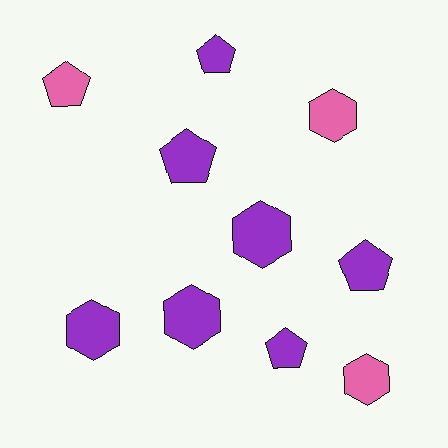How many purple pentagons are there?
There are 4 purple pentagons.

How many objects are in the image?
There are 10 objects.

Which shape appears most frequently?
Pentagon, with 5 objects.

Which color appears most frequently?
Purple, with 7 objects.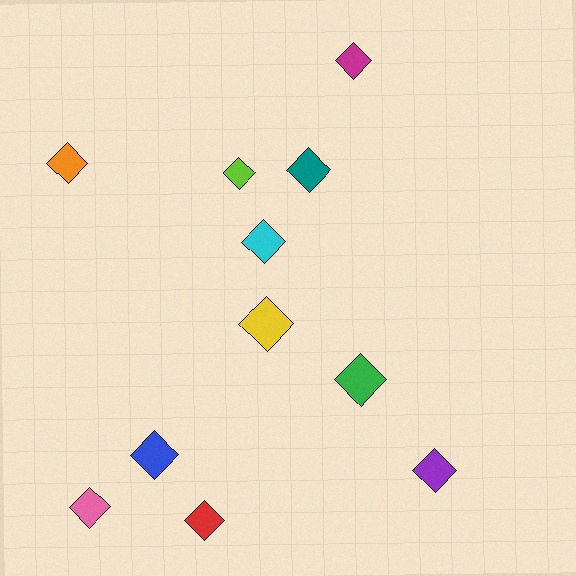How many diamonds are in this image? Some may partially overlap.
There are 11 diamonds.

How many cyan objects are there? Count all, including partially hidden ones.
There is 1 cyan object.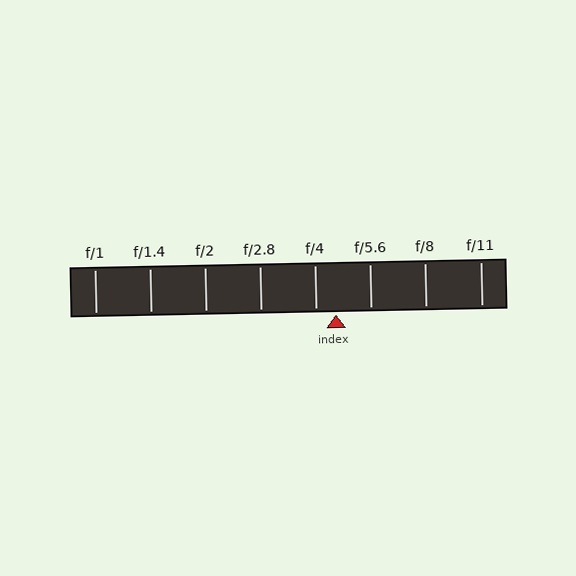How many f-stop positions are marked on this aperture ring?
There are 8 f-stop positions marked.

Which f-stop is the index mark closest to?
The index mark is closest to f/4.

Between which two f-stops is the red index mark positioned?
The index mark is between f/4 and f/5.6.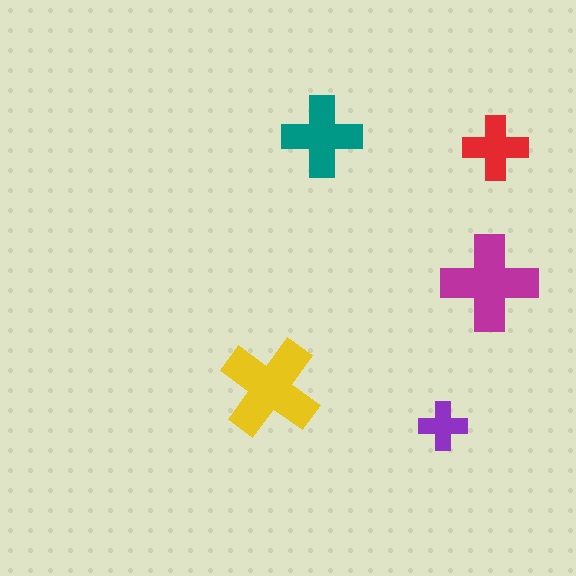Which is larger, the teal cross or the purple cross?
The teal one.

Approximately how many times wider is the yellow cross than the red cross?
About 1.5 times wider.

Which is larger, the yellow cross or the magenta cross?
The yellow one.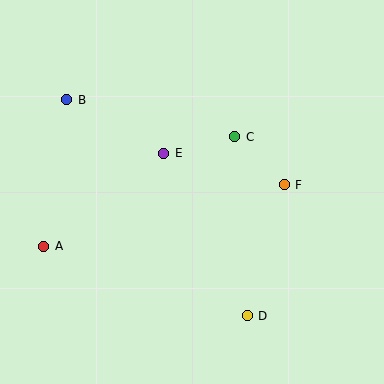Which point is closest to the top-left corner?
Point B is closest to the top-left corner.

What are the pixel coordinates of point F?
Point F is at (284, 185).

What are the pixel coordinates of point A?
Point A is at (44, 246).